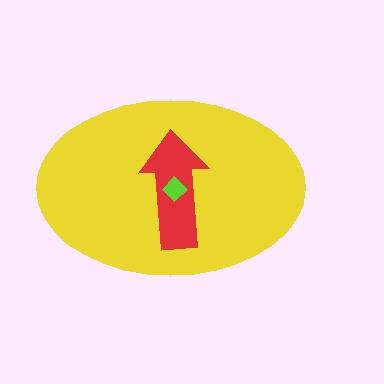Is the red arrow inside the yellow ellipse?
Yes.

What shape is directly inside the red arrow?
The lime diamond.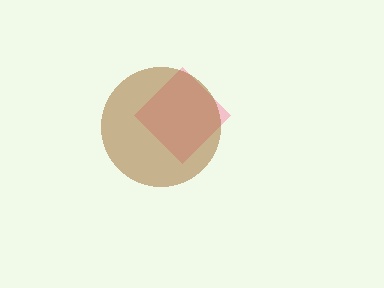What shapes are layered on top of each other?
The layered shapes are: a pink diamond, a brown circle.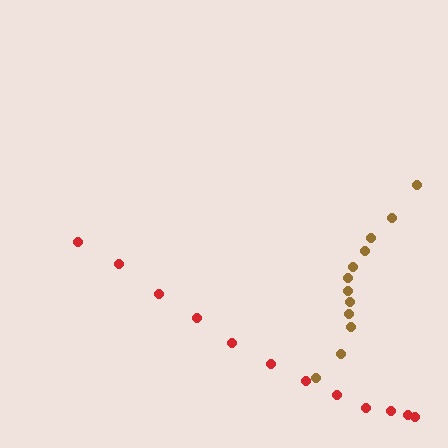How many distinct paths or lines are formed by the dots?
There are 2 distinct paths.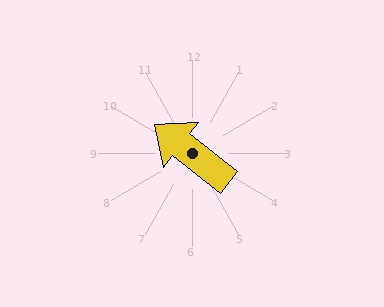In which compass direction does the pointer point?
Northwest.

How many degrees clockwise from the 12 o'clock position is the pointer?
Approximately 308 degrees.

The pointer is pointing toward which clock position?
Roughly 10 o'clock.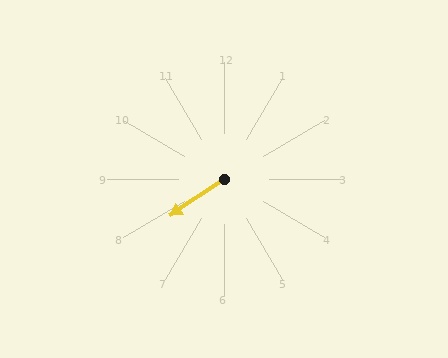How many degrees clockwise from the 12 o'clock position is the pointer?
Approximately 236 degrees.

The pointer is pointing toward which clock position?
Roughly 8 o'clock.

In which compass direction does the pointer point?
Southwest.